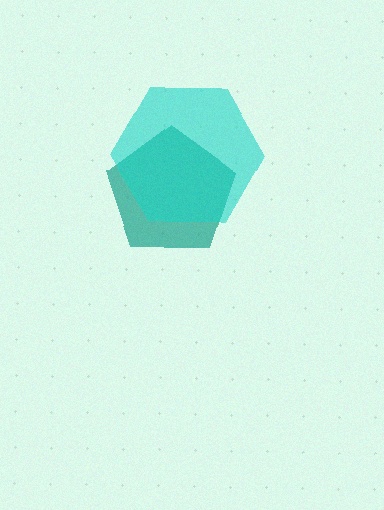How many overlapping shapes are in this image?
There are 2 overlapping shapes in the image.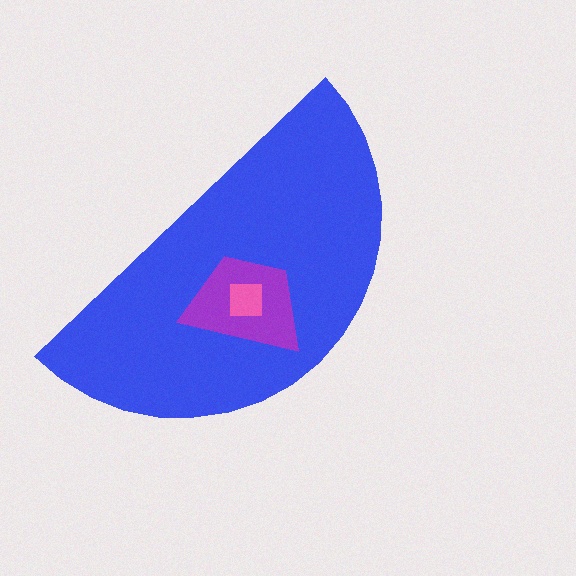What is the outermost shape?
The blue semicircle.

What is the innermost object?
The pink square.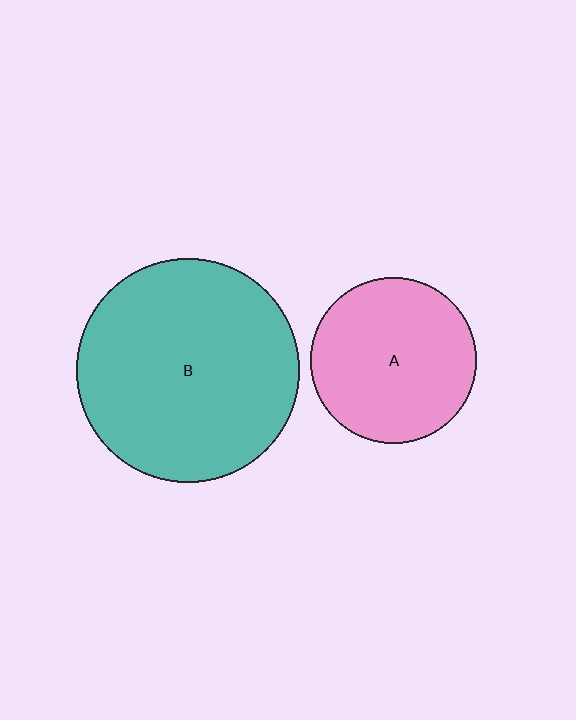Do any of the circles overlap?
No, none of the circles overlap.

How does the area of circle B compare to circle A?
Approximately 1.8 times.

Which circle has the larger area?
Circle B (teal).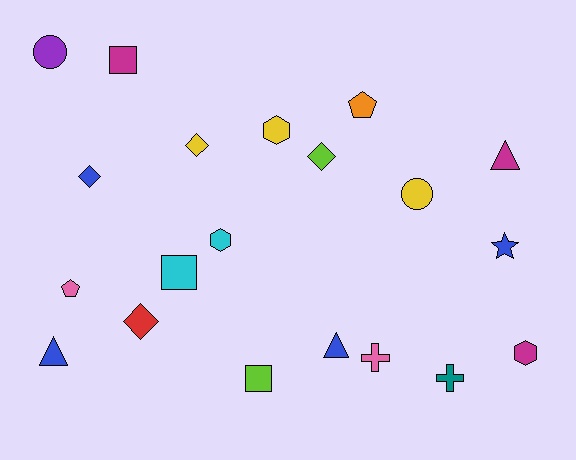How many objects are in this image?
There are 20 objects.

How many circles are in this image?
There are 2 circles.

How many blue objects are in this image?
There are 4 blue objects.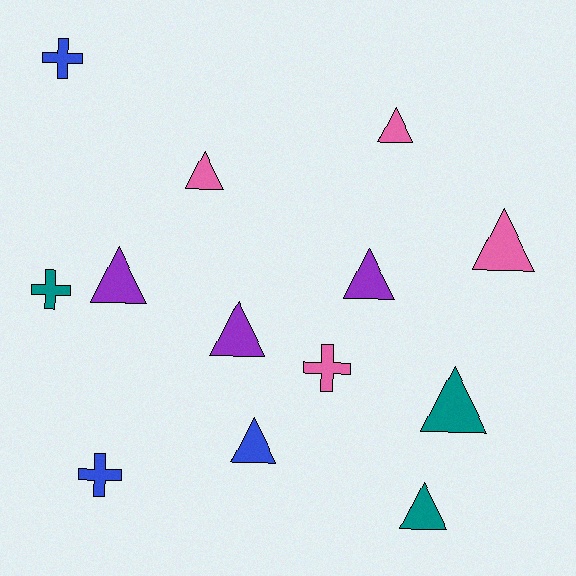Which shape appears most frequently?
Triangle, with 9 objects.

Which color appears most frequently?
Pink, with 4 objects.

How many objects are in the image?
There are 13 objects.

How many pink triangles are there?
There are 3 pink triangles.